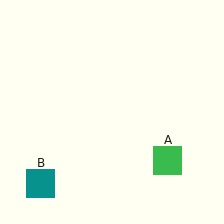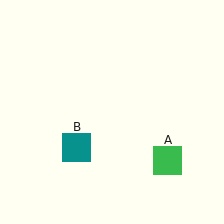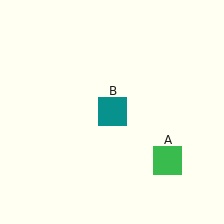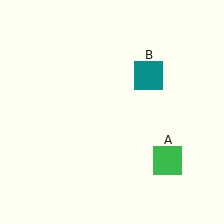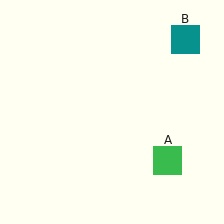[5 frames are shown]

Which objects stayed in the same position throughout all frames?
Green square (object A) remained stationary.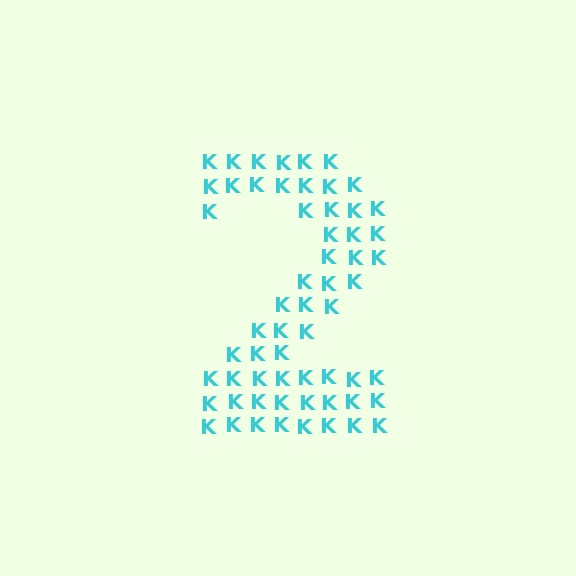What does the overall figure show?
The overall figure shows the digit 2.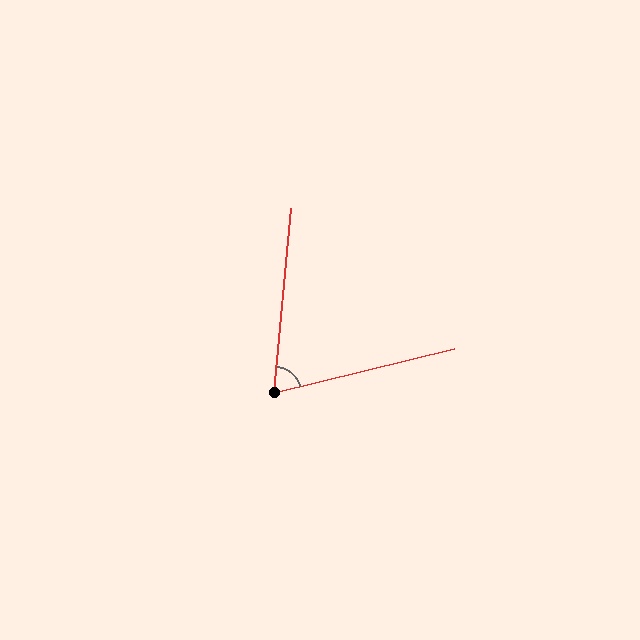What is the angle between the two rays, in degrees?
Approximately 71 degrees.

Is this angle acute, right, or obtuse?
It is acute.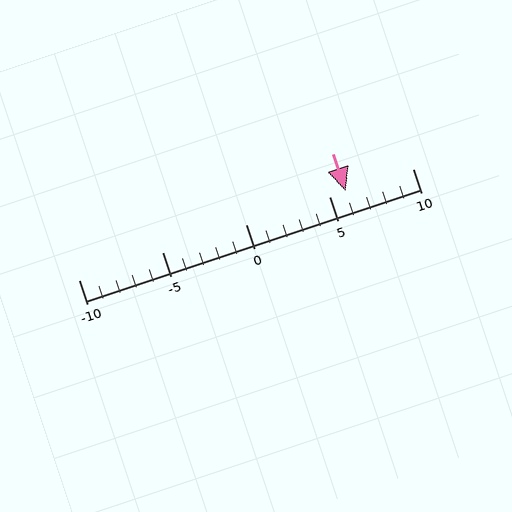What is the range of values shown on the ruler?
The ruler shows values from -10 to 10.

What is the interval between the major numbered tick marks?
The major tick marks are spaced 5 units apart.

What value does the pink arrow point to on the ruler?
The pink arrow points to approximately 6.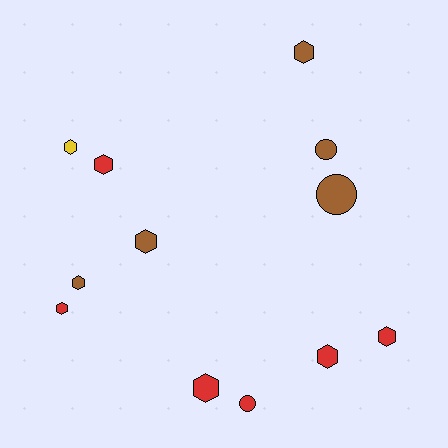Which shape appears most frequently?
Hexagon, with 9 objects.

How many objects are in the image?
There are 12 objects.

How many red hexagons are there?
There are 5 red hexagons.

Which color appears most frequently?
Red, with 6 objects.